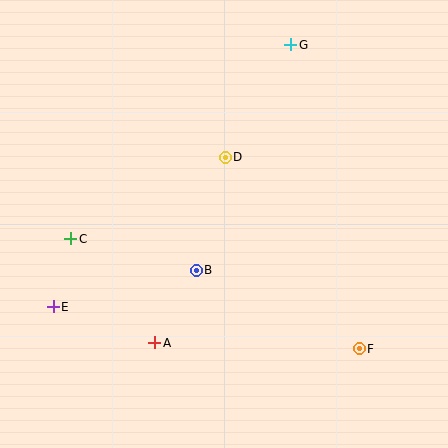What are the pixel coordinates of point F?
Point F is at (359, 349).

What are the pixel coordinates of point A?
Point A is at (155, 343).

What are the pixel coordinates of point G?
Point G is at (291, 45).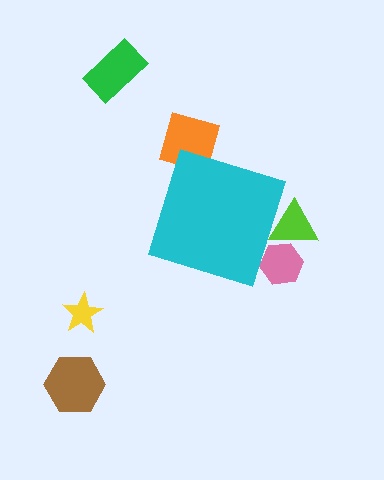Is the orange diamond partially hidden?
Yes, the orange diamond is partially hidden behind the cyan diamond.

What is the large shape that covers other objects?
A cyan diamond.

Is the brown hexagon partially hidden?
No, the brown hexagon is fully visible.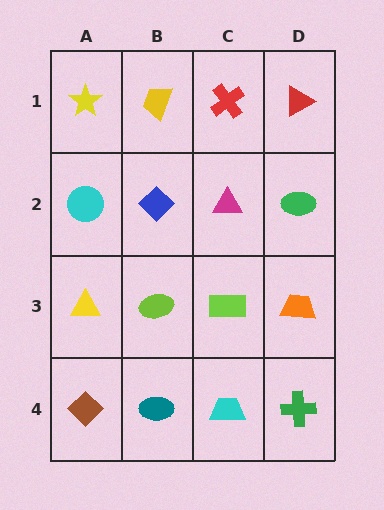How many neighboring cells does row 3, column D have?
3.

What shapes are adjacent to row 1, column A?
A cyan circle (row 2, column A), a yellow trapezoid (row 1, column B).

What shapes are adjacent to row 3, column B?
A blue diamond (row 2, column B), a teal ellipse (row 4, column B), a yellow triangle (row 3, column A), a lime rectangle (row 3, column C).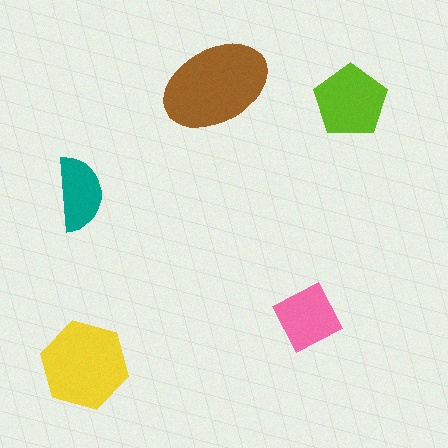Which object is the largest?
The brown ellipse.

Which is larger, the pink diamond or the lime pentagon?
The lime pentagon.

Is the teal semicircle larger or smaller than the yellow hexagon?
Smaller.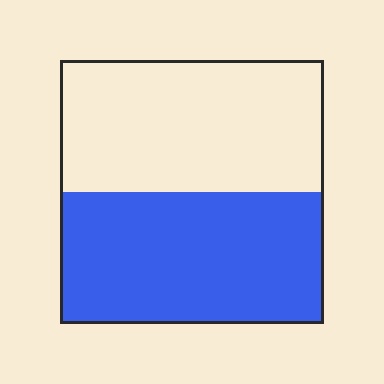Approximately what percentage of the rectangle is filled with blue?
Approximately 50%.